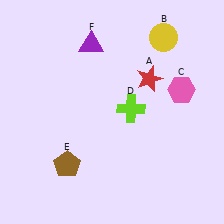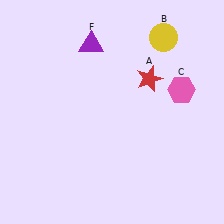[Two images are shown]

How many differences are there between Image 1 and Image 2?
There are 2 differences between the two images.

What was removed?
The lime cross (D), the brown pentagon (E) were removed in Image 2.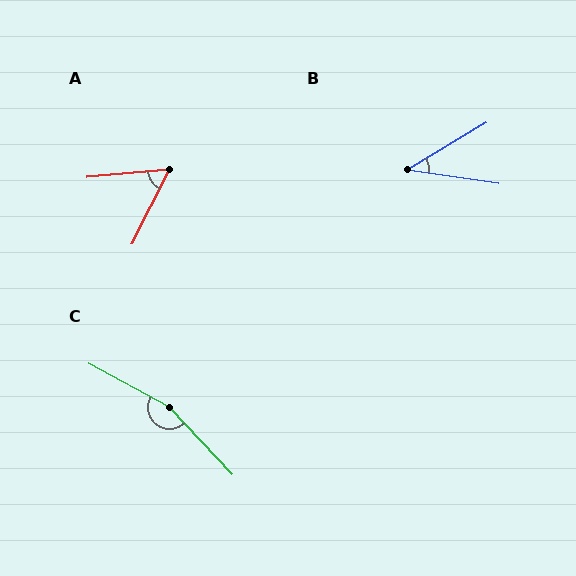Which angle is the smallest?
B, at approximately 39 degrees.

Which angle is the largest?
C, at approximately 162 degrees.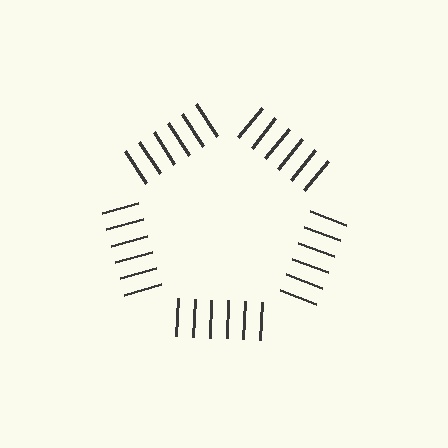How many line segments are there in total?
30 — 6 along each of the 5 edges.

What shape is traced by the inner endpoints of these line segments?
An illusory pentagon — the line segments terminate on its edges but no continuous stroke is drawn.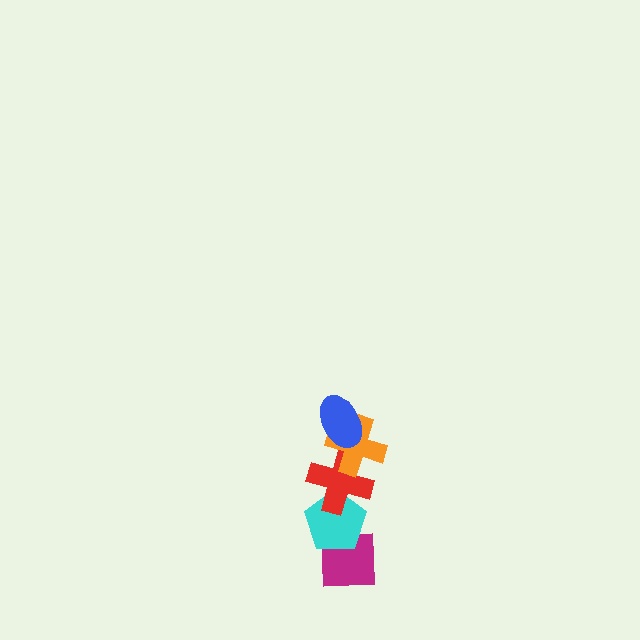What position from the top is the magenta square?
The magenta square is 5th from the top.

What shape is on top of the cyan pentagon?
The red cross is on top of the cyan pentagon.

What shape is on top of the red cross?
The orange cross is on top of the red cross.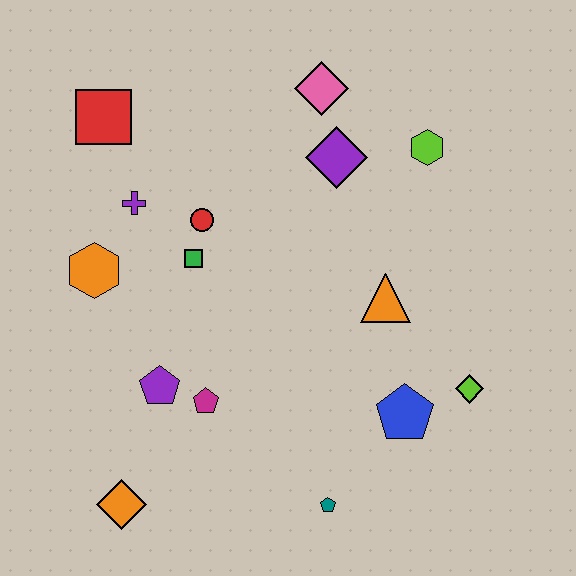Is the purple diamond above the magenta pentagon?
Yes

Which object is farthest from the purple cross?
The lime diamond is farthest from the purple cross.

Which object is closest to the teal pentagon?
The blue pentagon is closest to the teal pentagon.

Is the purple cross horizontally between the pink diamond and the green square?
No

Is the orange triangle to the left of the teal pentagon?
No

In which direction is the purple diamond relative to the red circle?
The purple diamond is to the right of the red circle.